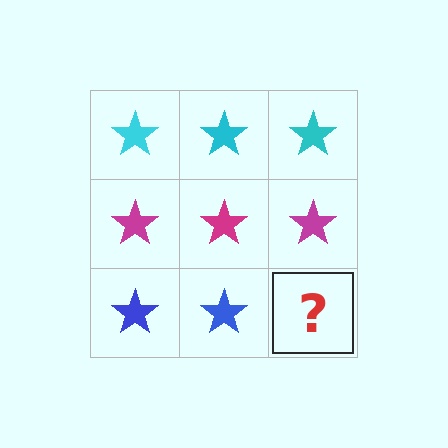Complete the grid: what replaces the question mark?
The question mark should be replaced with a blue star.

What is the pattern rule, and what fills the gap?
The rule is that each row has a consistent color. The gap should be filled with a blue star.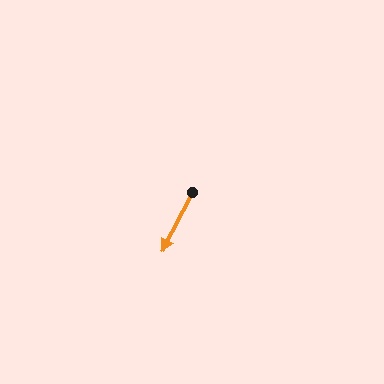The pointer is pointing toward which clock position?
Roughly 7 o'clock.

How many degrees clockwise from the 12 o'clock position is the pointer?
Approximately 207 degrees.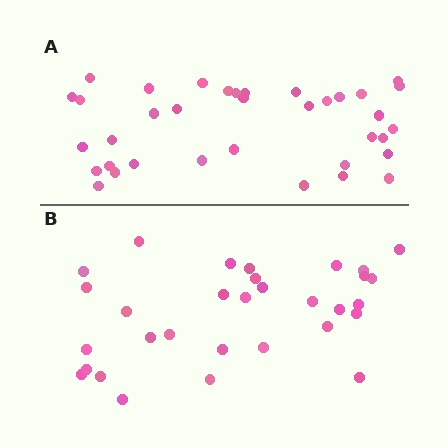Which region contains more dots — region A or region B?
Region A (the top region) has more dots.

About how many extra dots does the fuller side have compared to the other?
Region A has about 5 more dots than region B.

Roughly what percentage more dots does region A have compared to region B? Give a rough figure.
About 15% more.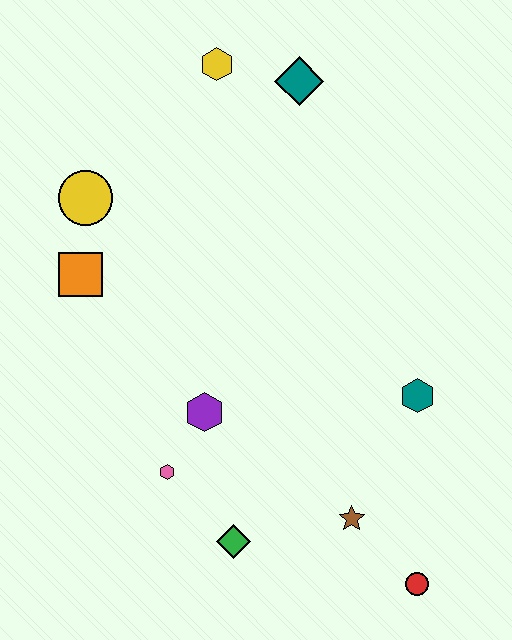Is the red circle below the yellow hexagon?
Yes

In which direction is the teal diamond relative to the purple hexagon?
The teal diamond is above the purple hexagon.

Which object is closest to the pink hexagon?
The purple hexagon is closest to the pink hexagon.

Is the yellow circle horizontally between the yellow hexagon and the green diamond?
No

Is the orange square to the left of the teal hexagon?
Yes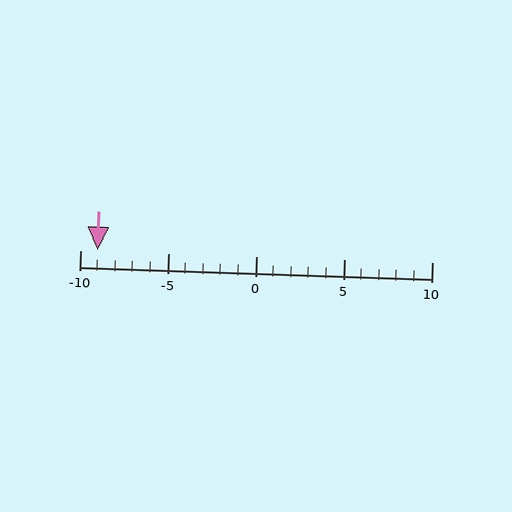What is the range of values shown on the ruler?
The ruler shows values from -10 to 10.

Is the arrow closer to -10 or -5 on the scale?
The arrow is closer to -10.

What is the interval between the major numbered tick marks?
The major tick marks are spaced 5 units apart.